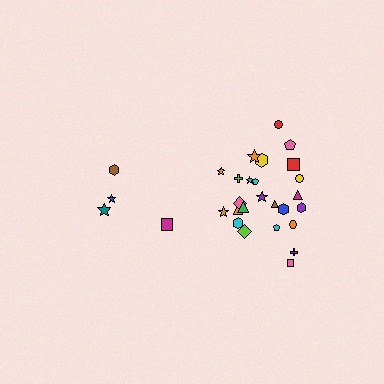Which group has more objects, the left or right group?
The right group.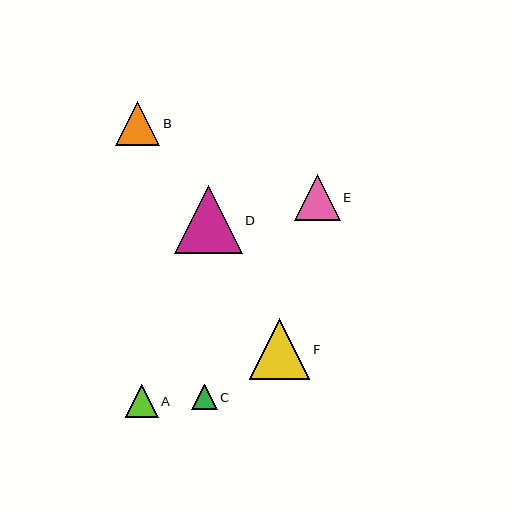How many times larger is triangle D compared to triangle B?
Triangle D is approximately 1.5 times the size of triangle B.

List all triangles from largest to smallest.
From largest to smallest: D, F, E, B, A, C.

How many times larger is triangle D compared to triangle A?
Triangle D is approximately 2.0 times the size of triangle A.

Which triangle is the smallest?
Triangle C is the smallest with a size of approximately 26 pixels.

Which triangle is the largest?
Triangle D is the largest with a size of approximately 68 pixels.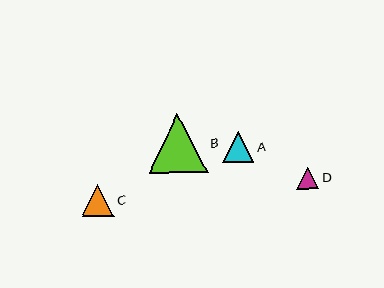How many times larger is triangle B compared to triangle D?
Triangle B is approximately 2.7 times the size of triangle D.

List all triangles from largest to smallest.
From largest to smallest: B, C, A, D.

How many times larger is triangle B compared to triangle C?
Triangle B is approximately 1.9 times the size of triangle C.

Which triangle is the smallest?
Triangle D is the smallest with a size of approximately 22 pixels.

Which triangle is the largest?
Triangle B is the largest with a size of approximately 59 pixels.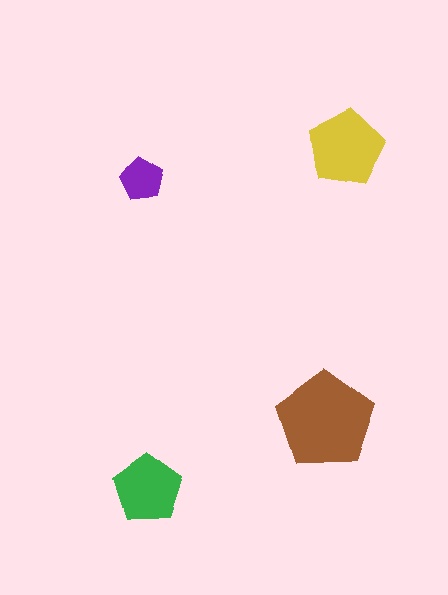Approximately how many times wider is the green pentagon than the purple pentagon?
About 1.5 times wider.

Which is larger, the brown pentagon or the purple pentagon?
The brown one.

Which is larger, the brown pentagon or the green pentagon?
The brown one.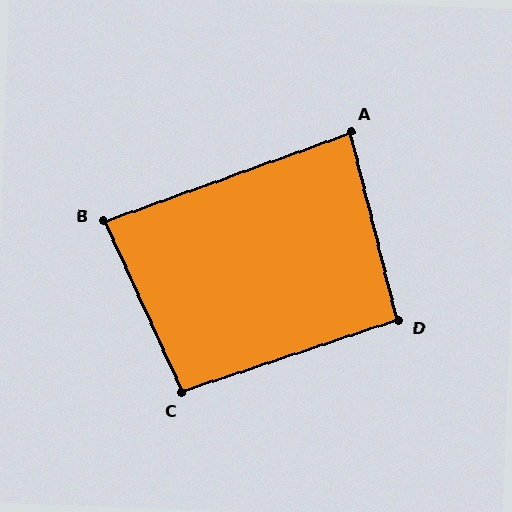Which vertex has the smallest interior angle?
A, at approximately 84 degrees.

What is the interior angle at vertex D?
Approximately 94 degrees (approximately right).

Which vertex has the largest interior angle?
C, at approximately 96 degrees.